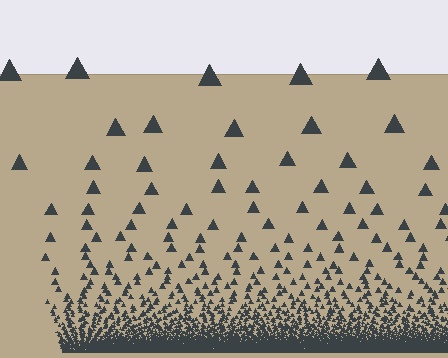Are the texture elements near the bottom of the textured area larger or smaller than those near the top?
Smaller. The gradient is inverted — elements near the bottom are smaller and denser.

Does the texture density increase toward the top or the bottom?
Density increases toward the bottom.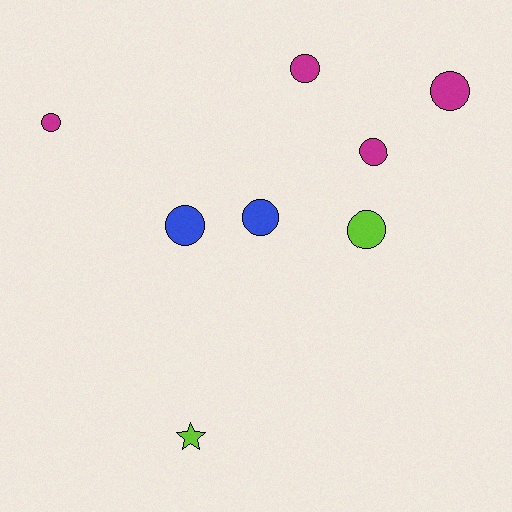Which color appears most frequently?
Magenta, with 4 objects.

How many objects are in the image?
There are 8 objects.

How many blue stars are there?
There are no blue stars.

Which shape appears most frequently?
Circle, with 7 objects.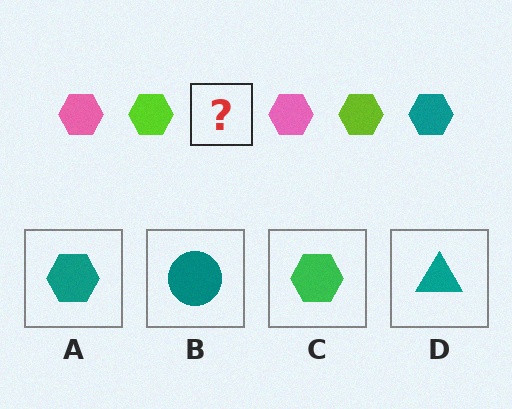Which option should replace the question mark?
Option A.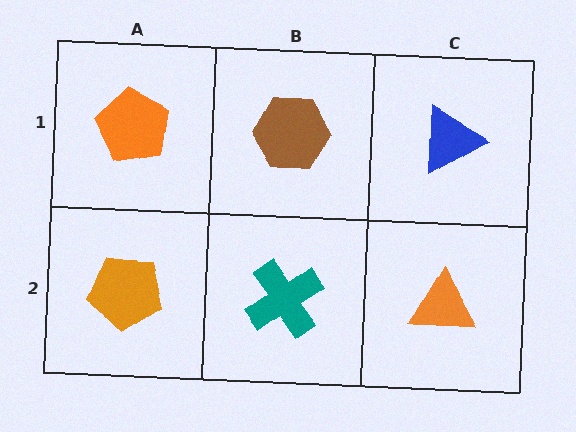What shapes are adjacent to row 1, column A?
An orange pentagon (row 2, column A), a brown hexagon (row 1, column B).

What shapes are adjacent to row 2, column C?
A blue triangle (row 1, column C), a teal cross (row 2, column B).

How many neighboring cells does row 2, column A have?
2.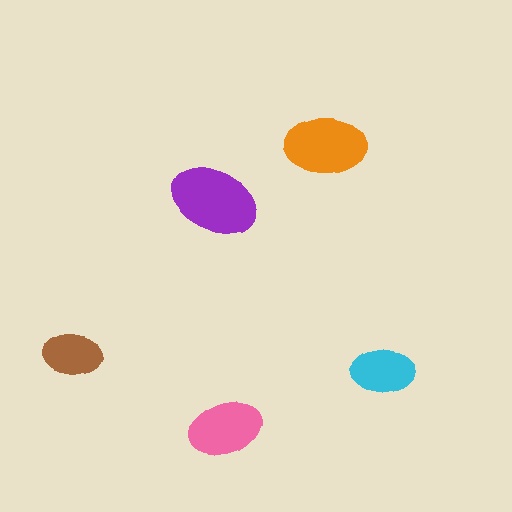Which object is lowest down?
The pink ellipse is bottommost.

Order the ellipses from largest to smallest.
the purple one, the orange one, the pink one, the cyan one, the brown one.